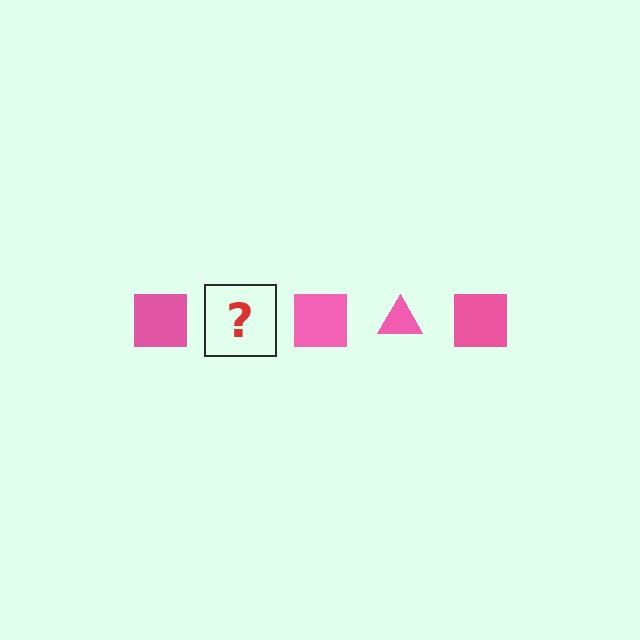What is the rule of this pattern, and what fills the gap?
The rule is that the pattern cycles through square, triangle shapes in pink. The gap should be filled with a pink triangle.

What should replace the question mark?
The question mark should be replaced with a pink triangle.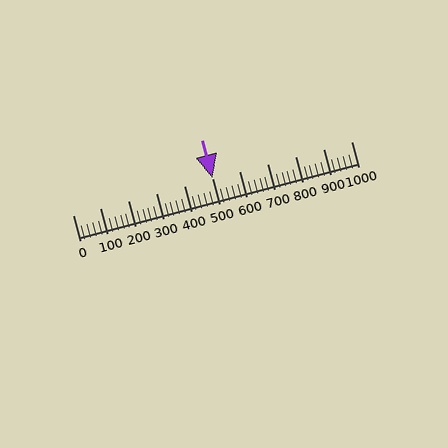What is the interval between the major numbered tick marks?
The major tick marks are spaced 100 units apart.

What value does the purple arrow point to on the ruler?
The purple arrow points to approximately 500.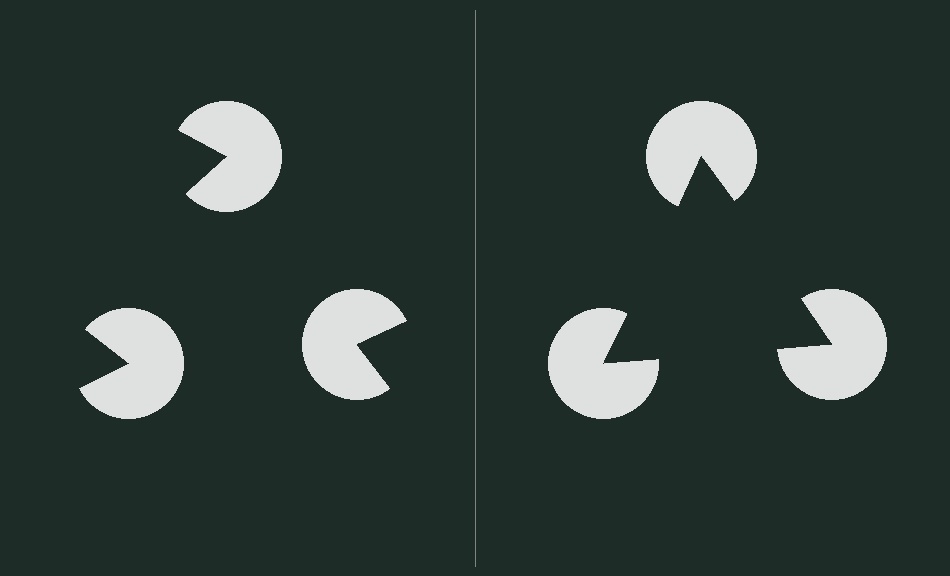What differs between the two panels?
The pac-man discs are positioned identically on both sides; only the wedge orientations differ. On the right they align to a triangle; on the left they are misaligned.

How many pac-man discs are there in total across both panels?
6 — 3 on each side.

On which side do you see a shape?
An illusory triangle appears on the right side. On the left side the wedge cuts are rotated, so no coherent shape forms.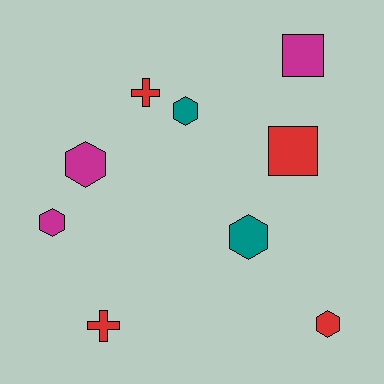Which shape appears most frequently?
Hexagon, with 5 objects.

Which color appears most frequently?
Red, with 4 objects.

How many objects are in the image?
There are 9 objects.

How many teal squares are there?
There are no teal squares.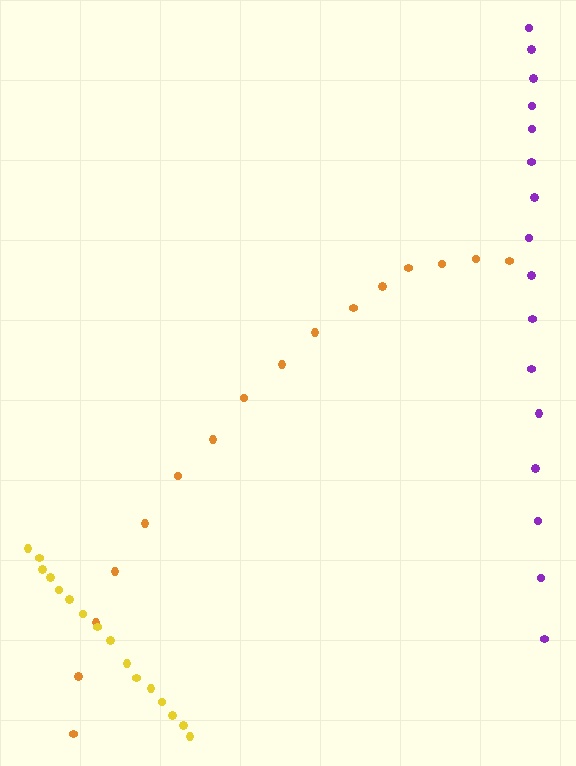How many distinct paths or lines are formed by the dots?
There are 3 distinct paths.